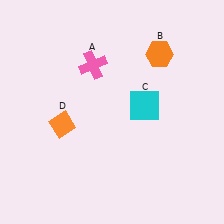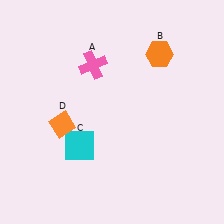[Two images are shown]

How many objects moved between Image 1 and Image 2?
1 object moved between the two images.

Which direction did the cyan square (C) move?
The cyan square (C) moved left.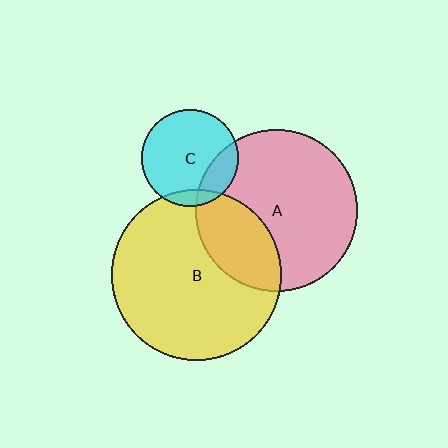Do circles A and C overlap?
Yes.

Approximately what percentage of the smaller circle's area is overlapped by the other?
Approximately 20%.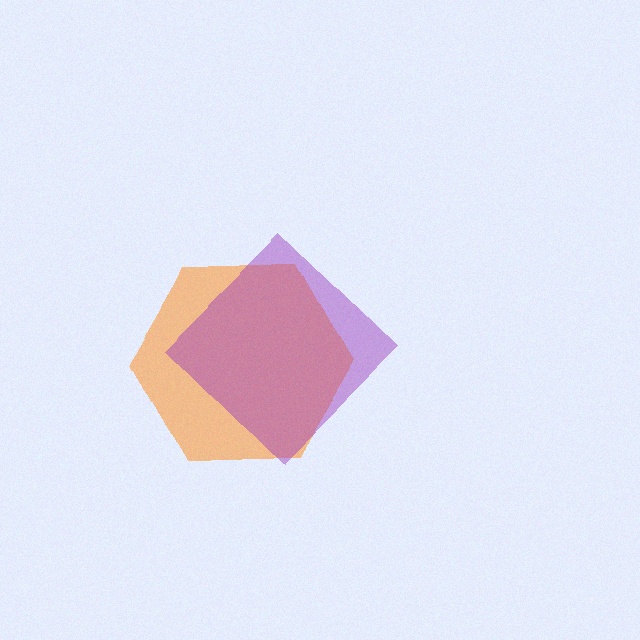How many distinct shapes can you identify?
There are 2 distinct shapes: an orange hexagon, a purple diamond.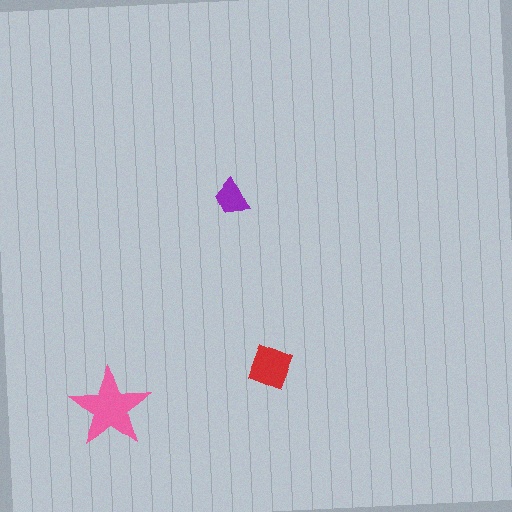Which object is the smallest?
The purple trapezoid.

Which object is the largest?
The pink star.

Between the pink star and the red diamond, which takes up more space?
The pink star.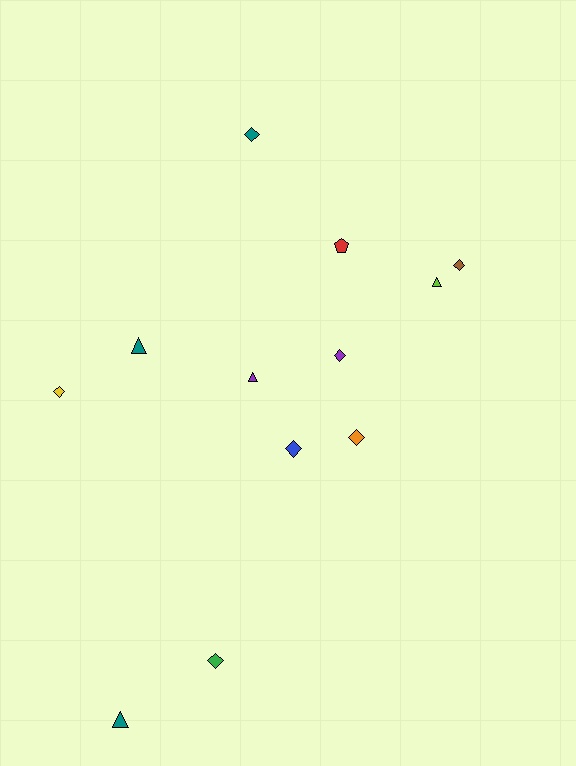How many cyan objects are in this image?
There are no cyan objects.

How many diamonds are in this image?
There are 7 diamonds.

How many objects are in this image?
There are 12 objects.